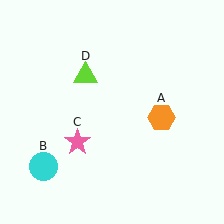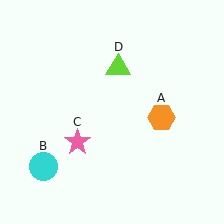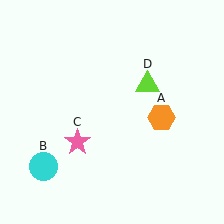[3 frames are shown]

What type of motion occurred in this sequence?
The lime triangle (object D) rotated clockwise around the center of the scene.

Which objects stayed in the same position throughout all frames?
Orange hexagon (object A) and cyan circle (object B) and pink star (object C) remained stationary.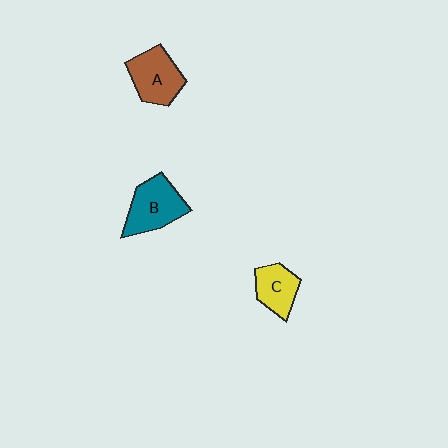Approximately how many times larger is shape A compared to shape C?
Approximately 1.3 times.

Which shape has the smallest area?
Shape C (yellow).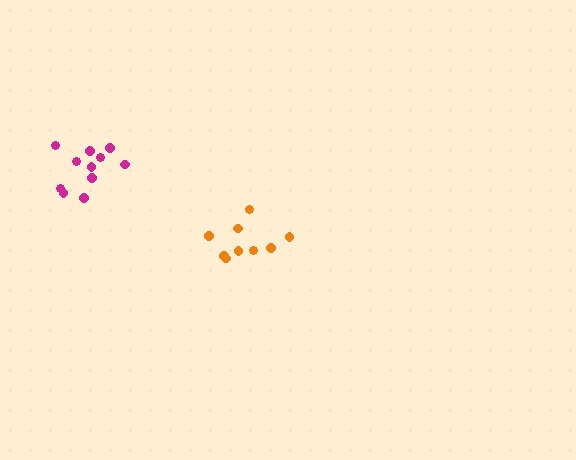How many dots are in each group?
Group 1: 9 dots, Group 2: 11 dots (20 total).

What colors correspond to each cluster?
The clusters are colored: orange, magenta.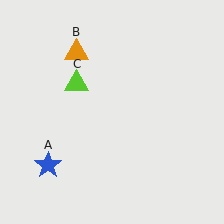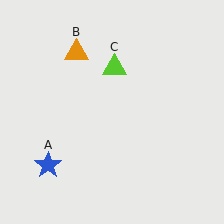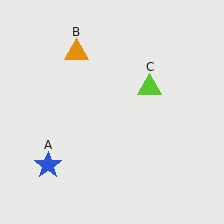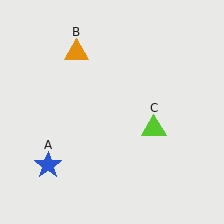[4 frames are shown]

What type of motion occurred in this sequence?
The lime triangle (object C) rotated clockwise around the center of the scene.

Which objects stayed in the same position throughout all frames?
Blue star (object A) and orange triangle (object B) remained stationary.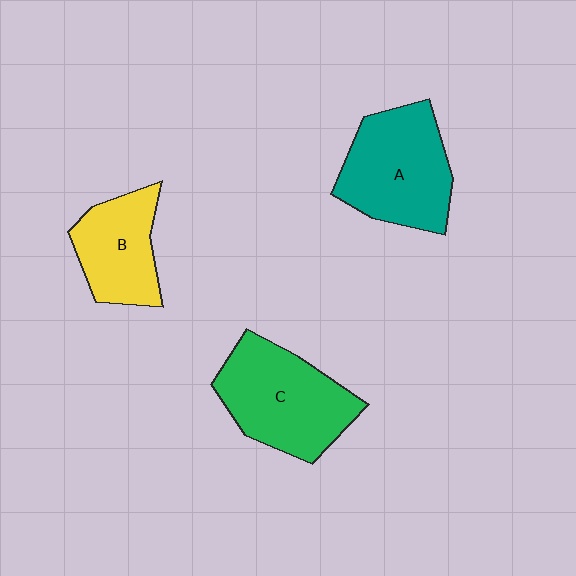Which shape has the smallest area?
Shape B (yellow).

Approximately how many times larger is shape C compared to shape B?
Approximately 1.4 times.